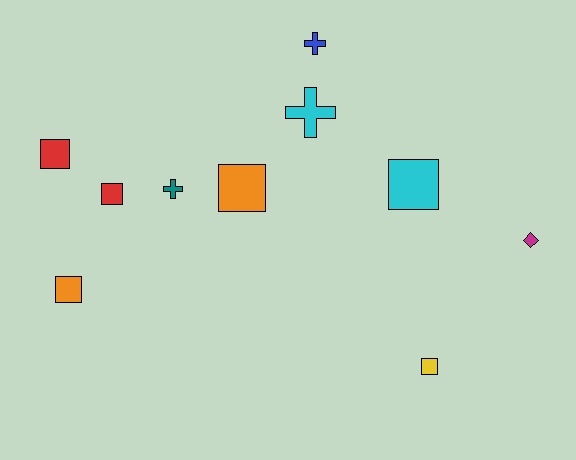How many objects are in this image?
There are 10 objects.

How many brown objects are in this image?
There are no brown objects.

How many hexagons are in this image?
There are no hexagons.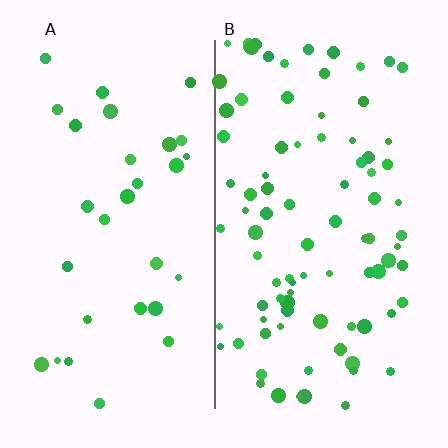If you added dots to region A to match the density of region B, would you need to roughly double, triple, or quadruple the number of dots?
Approximately triple.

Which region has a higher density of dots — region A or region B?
B (the right).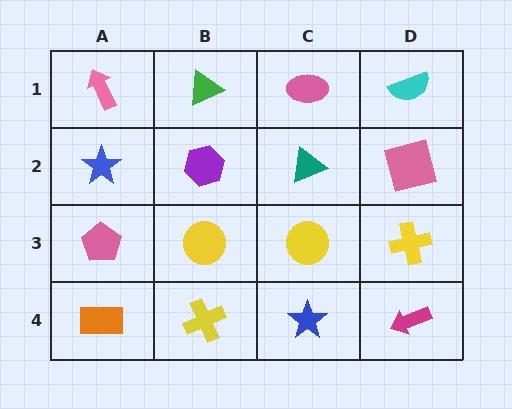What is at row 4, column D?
A magenta arrow.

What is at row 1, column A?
A pink arrow.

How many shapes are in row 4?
4 shapes.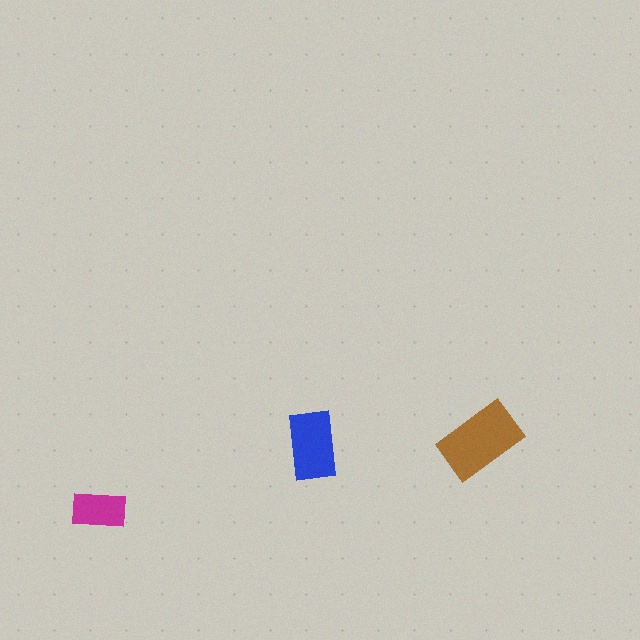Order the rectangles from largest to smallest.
the brown one, the blue one, the magenta one.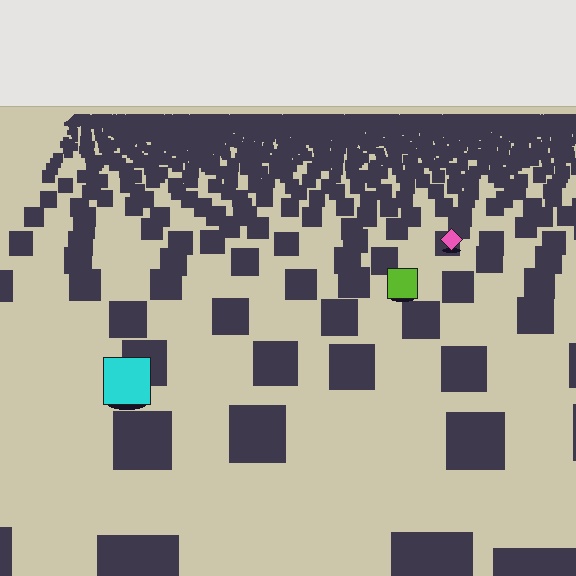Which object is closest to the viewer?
The cyan square is closest. The texture marks near it are larger and more spread out.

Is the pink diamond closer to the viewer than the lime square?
No. The lime square is closer — you can tell from the texture gradient: the ground texture is coarser near it.